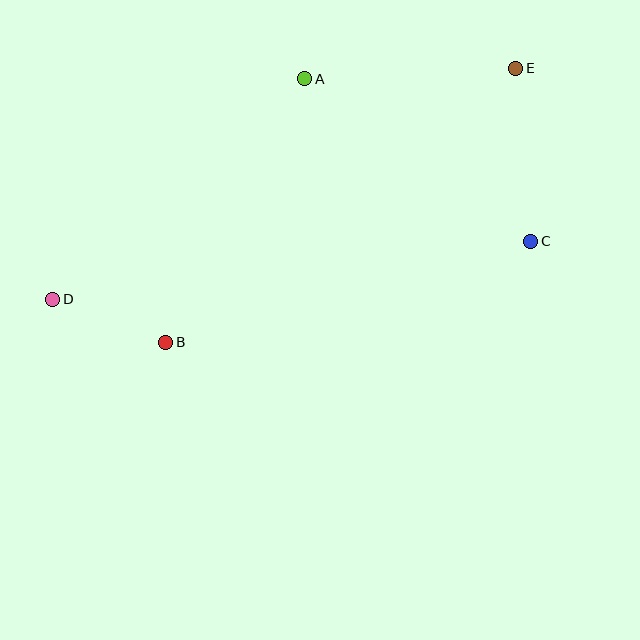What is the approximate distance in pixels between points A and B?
The distance between A and B is approximately 298 pixels.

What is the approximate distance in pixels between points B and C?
The distance between B and C is approximately 379 pixels.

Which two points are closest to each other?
Points B and D are closest to each other.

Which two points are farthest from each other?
Points D and E are farthest from each other.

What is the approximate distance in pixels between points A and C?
The distance between A and C is approximately 278 pixels.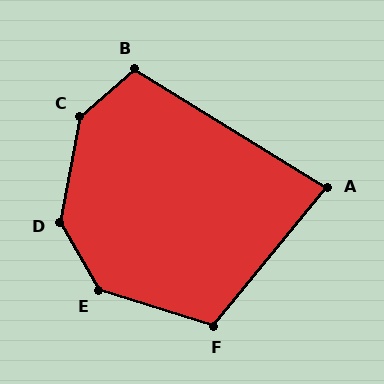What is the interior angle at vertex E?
Approximately 137 degrees (obtuse).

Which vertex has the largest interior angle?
C, at approximately 141 degrees.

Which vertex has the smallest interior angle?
A, at approximately 82 degrees.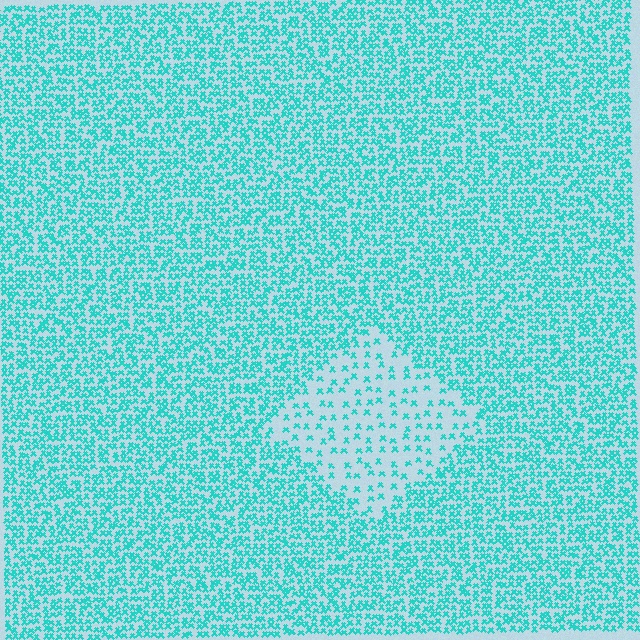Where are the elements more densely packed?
The elements are more densely packed outside the diamond boundary.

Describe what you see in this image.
The image contains small cyan elements arranged at two different densities. A diamond-shaped region is visible where the elements are less densely packed than the surrounding area.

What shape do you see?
I see a diamond.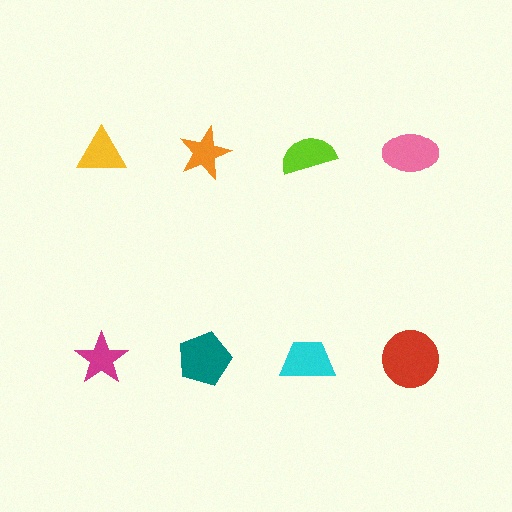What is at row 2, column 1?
A magenta star.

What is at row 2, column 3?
A cyan trapezoid.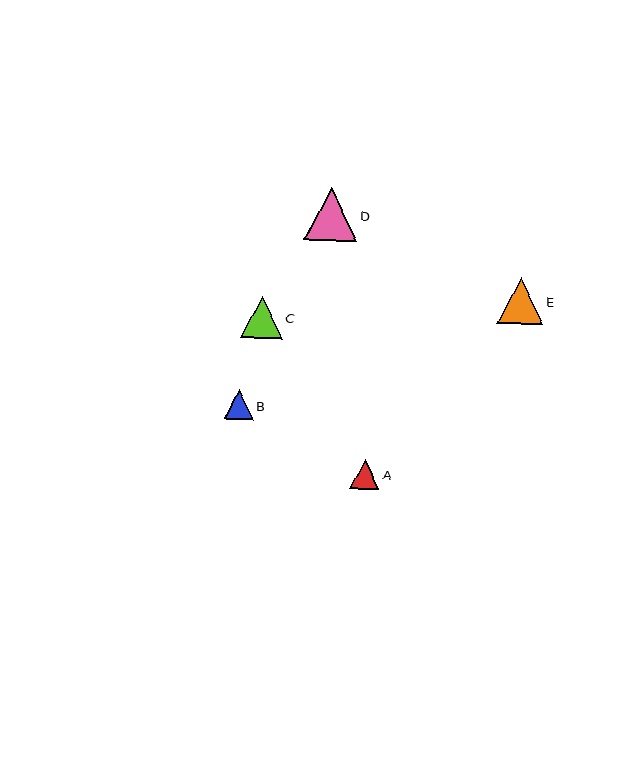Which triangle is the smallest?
Triangle A is the smallest with a size of approximately 29 pixels.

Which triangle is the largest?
Triangle D is the largest with a size of approximately 53 pixels.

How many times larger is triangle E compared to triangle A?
Triangle E is approximately 1.6 times the size of triangle A.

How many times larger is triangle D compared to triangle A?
Triangle D is approximately 1.8 times the size of triangle A.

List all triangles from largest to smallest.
From largest to smallest: D, E, C, B, A.